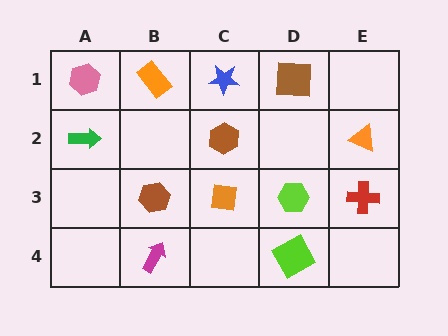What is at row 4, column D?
A lime square.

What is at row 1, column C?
A blue star.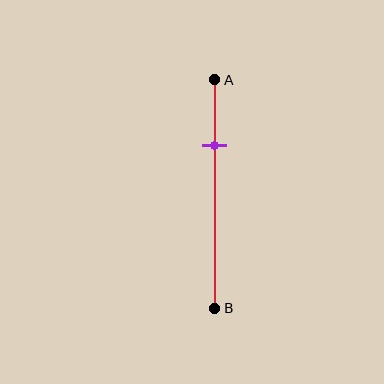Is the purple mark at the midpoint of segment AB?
No, the mark is at about 30% from A, not at the 50% midpoint.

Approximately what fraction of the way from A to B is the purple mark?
The purple mark is approximately 30% of the way from A to B.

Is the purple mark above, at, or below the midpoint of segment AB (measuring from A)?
The purple mark is above the midpoint of segment AB.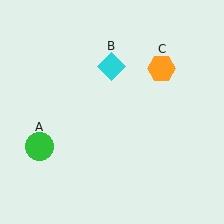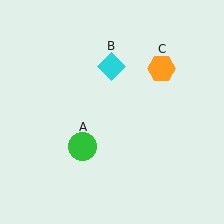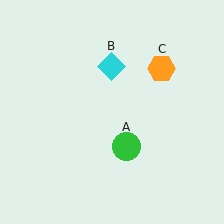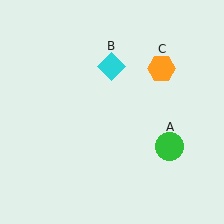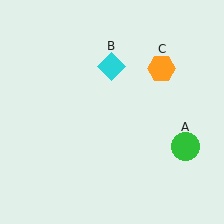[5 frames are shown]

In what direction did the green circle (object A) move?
The green circle (object A) moved right.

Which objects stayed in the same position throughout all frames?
Cyan diamond (object B) and orange hexagon (object C) remained stationary.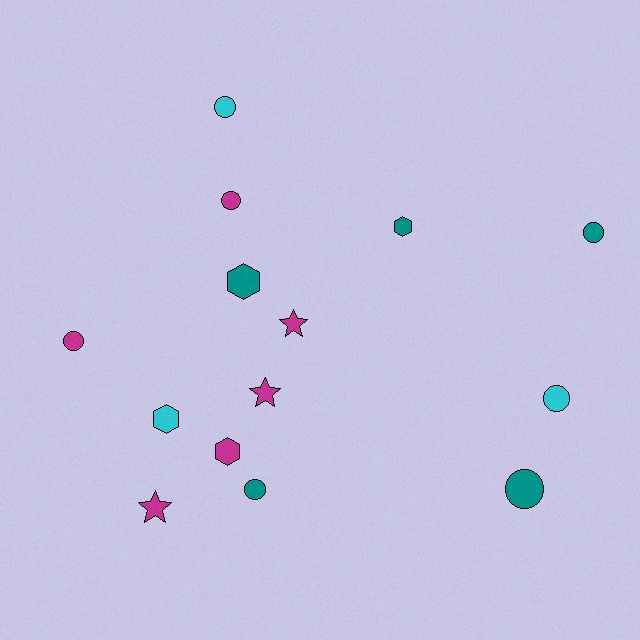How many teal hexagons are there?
There are 2 teal hexagons.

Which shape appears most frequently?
Circle, with 7 objects.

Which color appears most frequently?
Magenta, with 6 objects.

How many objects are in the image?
There are 14 objects.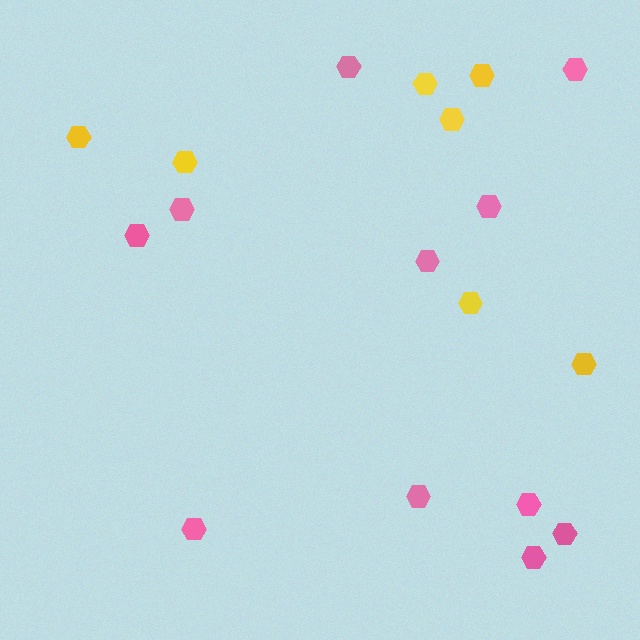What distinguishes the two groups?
There are 2 groups: one group of yellow hexagons (7) and one group of pink hexagons (11).